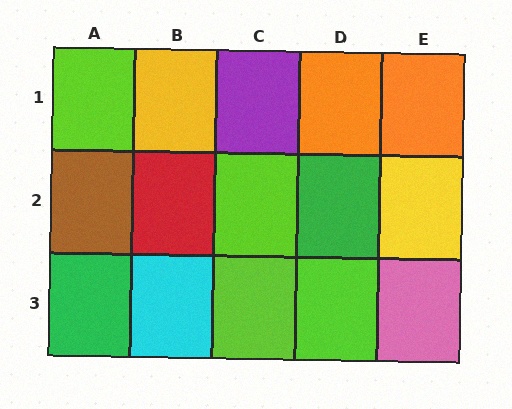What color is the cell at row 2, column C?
Lime.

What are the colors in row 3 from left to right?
Green, cyan, lime, lime, pink.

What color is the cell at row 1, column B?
Yellow.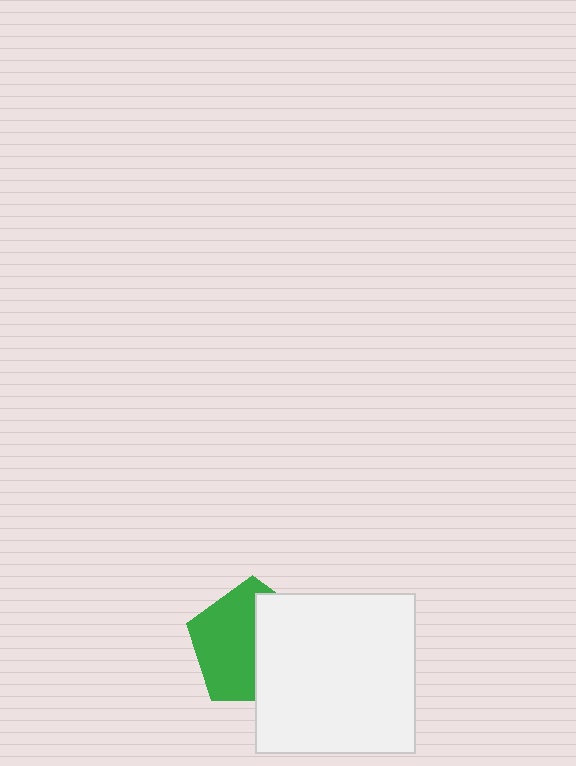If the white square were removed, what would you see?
You would see the complete green pentagon.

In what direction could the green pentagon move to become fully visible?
The green pentagon could move left. That would shift it out from behind the white square entirely.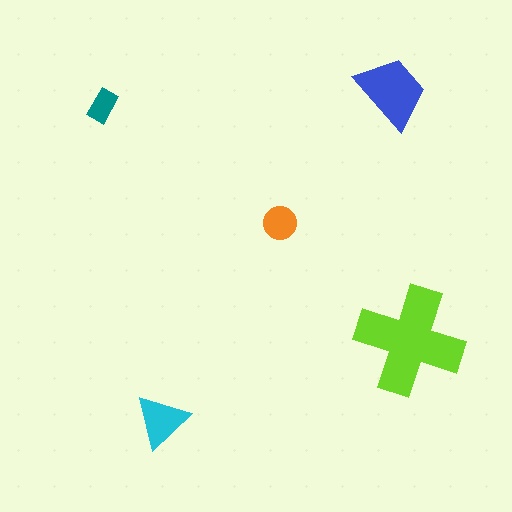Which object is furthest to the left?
The teal rectangle is leftmost.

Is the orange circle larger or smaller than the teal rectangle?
Larger.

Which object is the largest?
The lime cross.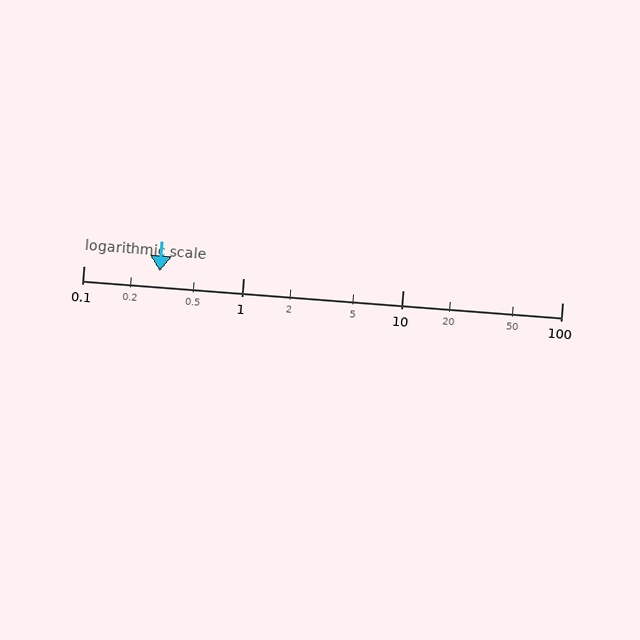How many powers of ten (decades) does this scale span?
The scale spans 3 decades, from 0.1 to 100.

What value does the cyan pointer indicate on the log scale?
The pointer indicates approximately 0.3.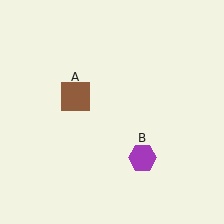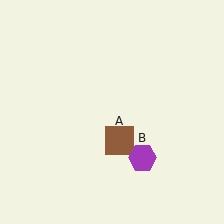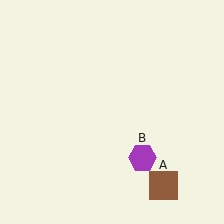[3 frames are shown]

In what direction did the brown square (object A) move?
The brown square (object A) moved down and to the right.